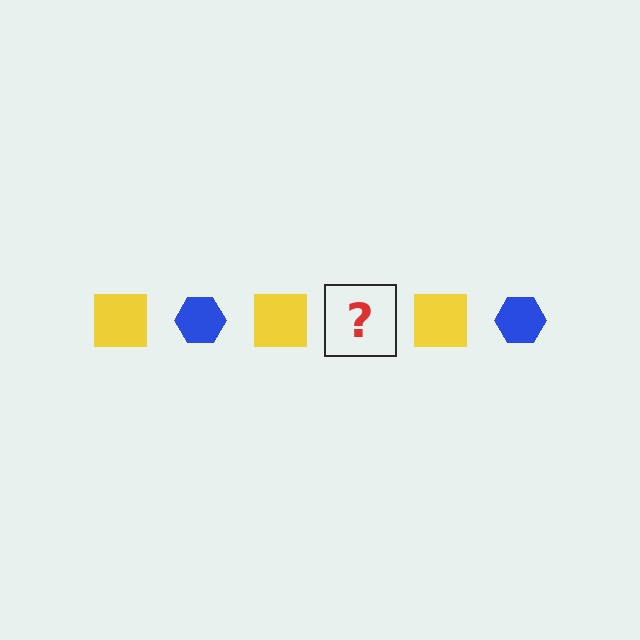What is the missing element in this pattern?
The missing element is a blue hexagon.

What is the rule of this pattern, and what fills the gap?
The rule is that the pattern alternates between yellow square and blue hexagon. The gap should be filled with a blue hexagon.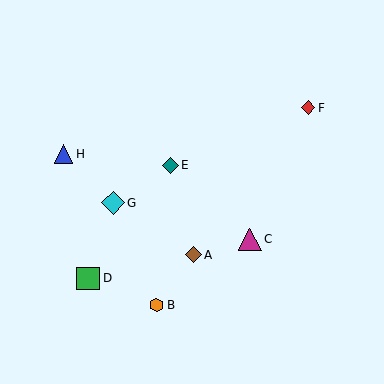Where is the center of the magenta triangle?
The center of the magenta triangle is at (250, 239).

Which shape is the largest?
The green square (labeled D) is the largest.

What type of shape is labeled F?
Shape F is a red diamond.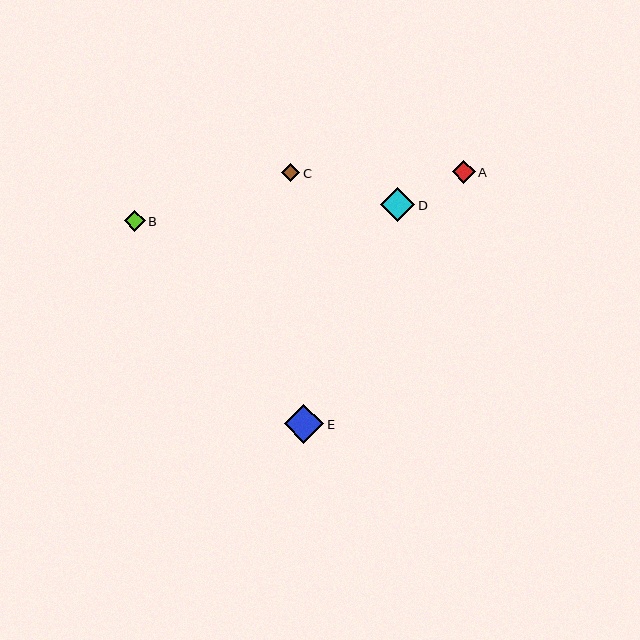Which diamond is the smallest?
Diamond C is the smallest with a size of approximately 18 pixels.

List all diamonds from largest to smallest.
From largest to smallest: E, D, A, B, C.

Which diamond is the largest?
Diamond E is the largest with a size of approximately 39 pixels.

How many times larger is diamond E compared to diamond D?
Diamond E is approximately 1.1 times the size of diamond D.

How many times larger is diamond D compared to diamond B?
Diamond D is approximately 1.7 times the size of diamond B.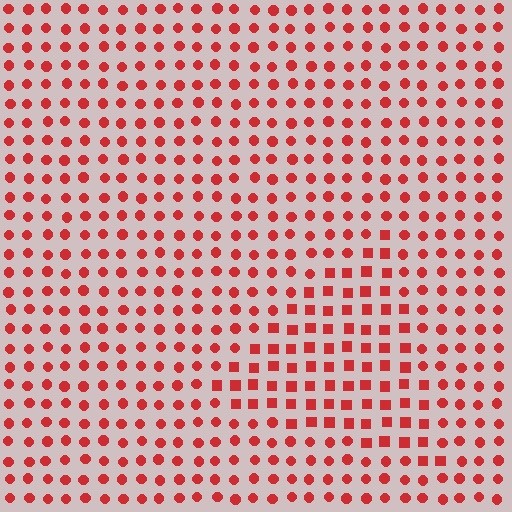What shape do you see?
I see a triangle.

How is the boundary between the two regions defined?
The boundary is defined by a change in element shape: squares inside vs. circles outside. All elements share the same color and spacing.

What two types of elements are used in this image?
The image uses squares inside the triangle region and circles outside it.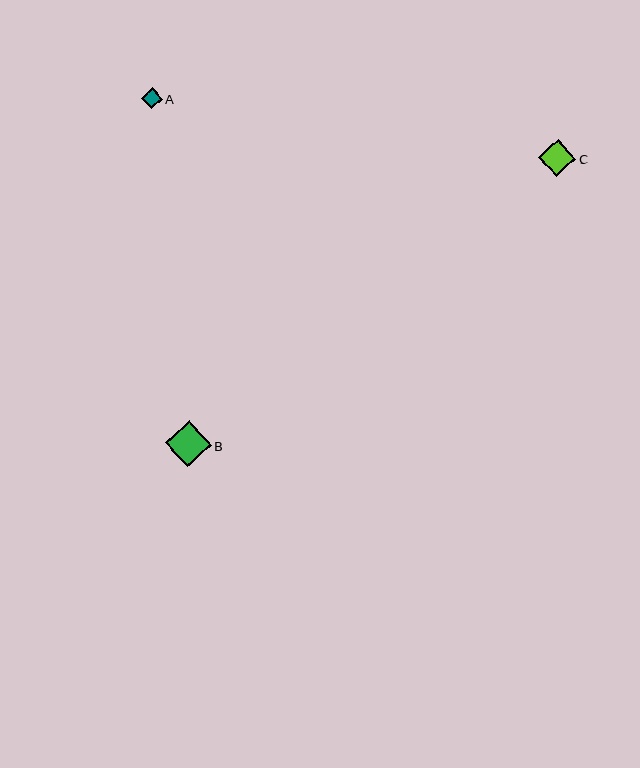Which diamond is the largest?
Diamond B is the largest with a size of approximately 46 pixels.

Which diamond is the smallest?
Diamond A is the smallest with a size of approximately 21 pixels.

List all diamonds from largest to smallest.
From largest to smallest: B, C, A.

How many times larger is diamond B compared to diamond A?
Diamond B is approximately 2.2 times the size of diamond A.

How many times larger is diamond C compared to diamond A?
Diamond C is approximately 1.8 times the size of diamond A.